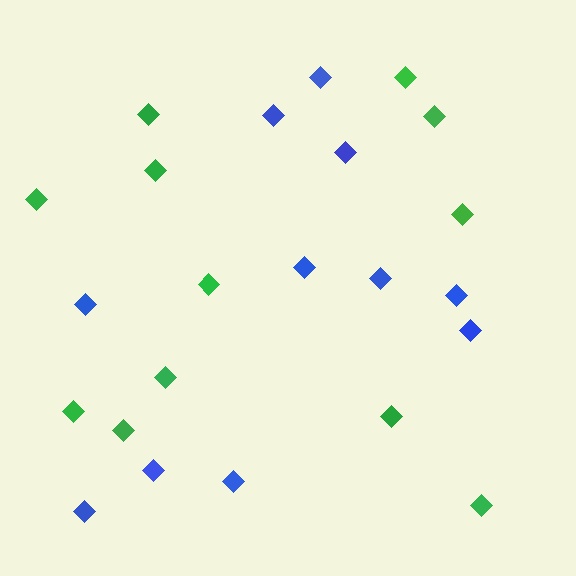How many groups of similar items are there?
There are 2 groups: one group of blue diamonds (11) and one group of green diamonds (12).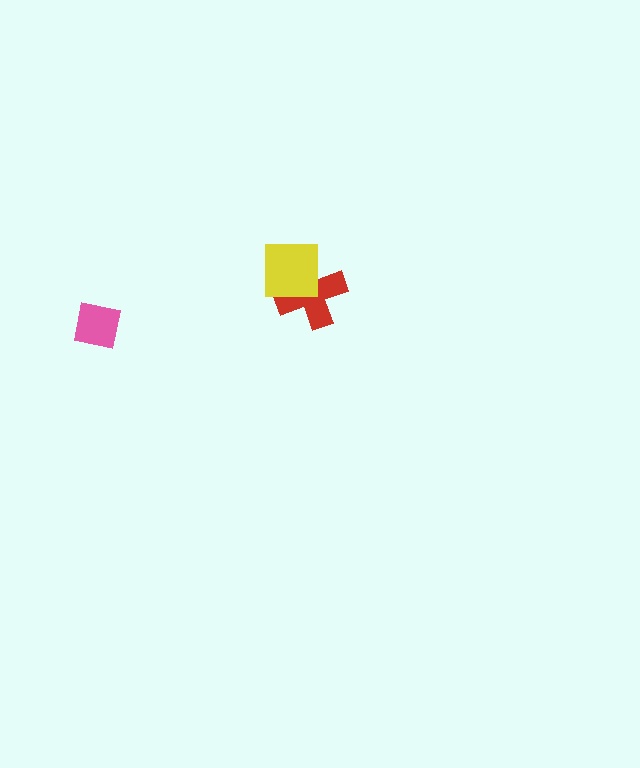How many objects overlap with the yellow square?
1 object overlaps with the yellow square.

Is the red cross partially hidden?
Yes, it is partially covered by another shape.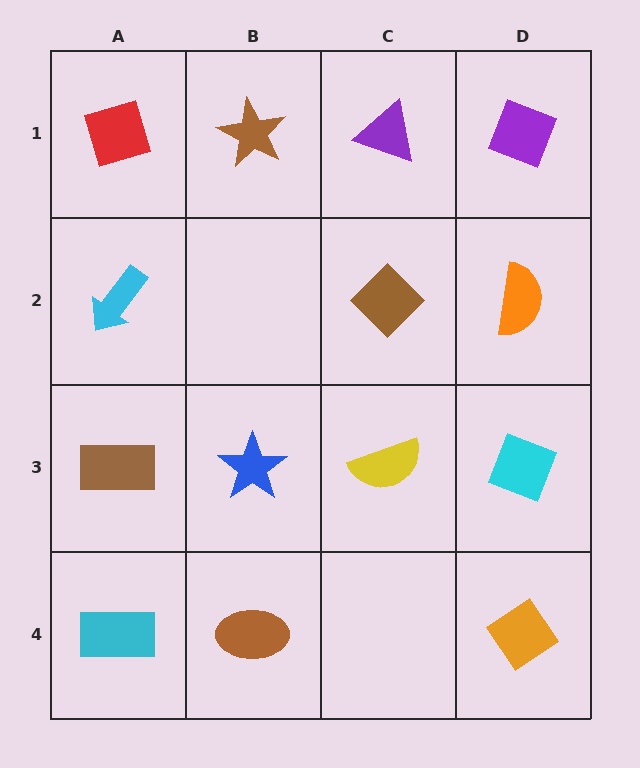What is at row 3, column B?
A blue star.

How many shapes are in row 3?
4 shapes.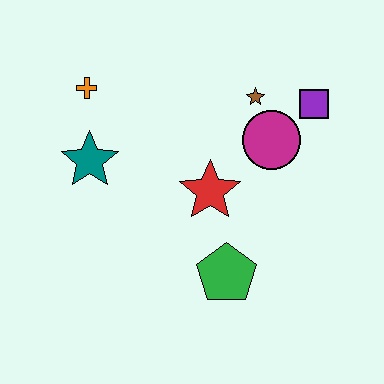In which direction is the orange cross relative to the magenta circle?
The orange cross is to the left of the magenta circle.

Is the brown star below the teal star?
No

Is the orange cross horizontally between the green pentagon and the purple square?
No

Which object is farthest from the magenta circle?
The orange cross is farthest from the magenta circle.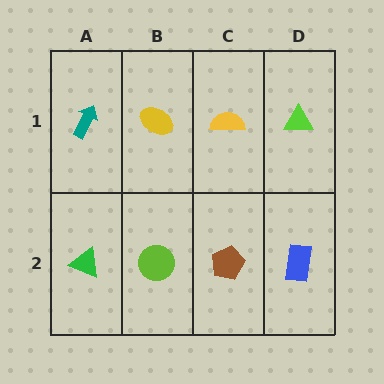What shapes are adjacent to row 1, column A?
A green triangle (row 2, column A), a yellow ellipse (row 1, column B).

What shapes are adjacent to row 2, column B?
A yellow ellipse (row 1, column B), a green triangle (row 2, column A), a brown pentagon (row 2, column C).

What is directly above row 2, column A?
A teal arrow.